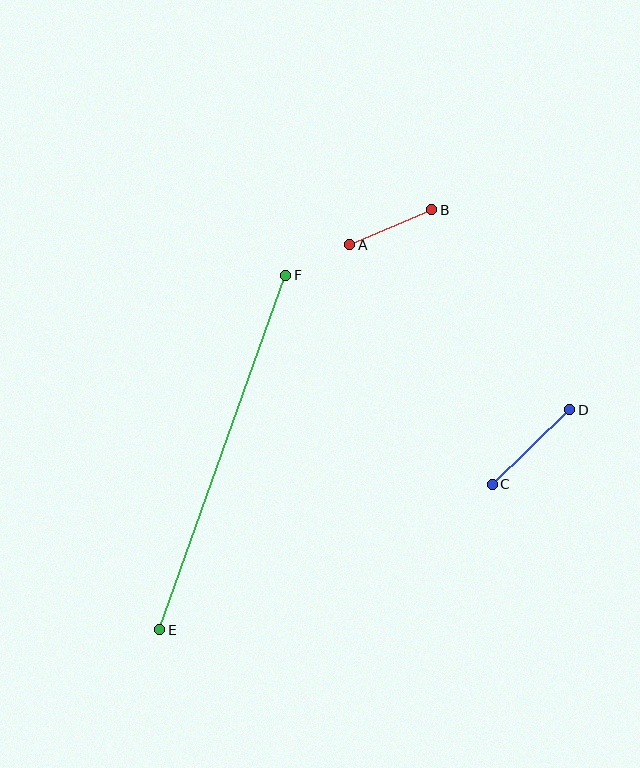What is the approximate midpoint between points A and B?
The midpoint is at approximately (391, 227) pixels.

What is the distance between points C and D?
The distance is approximately 107 pixels.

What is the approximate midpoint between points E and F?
The midpoint is at approximately (223, 453) pixels.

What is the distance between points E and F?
The distance is approximately 376 pixels.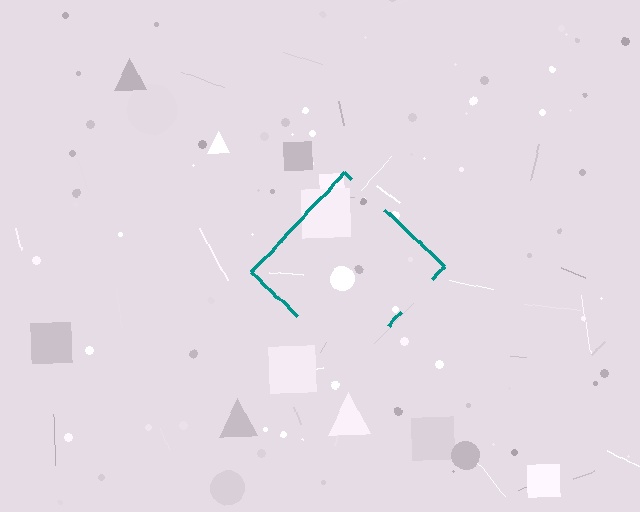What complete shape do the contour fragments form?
The contour fragments form a diamond.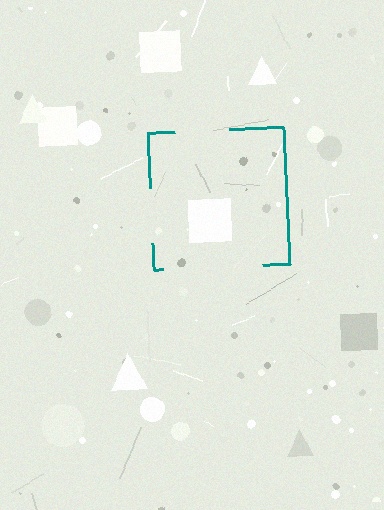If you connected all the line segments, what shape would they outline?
They would outline a square.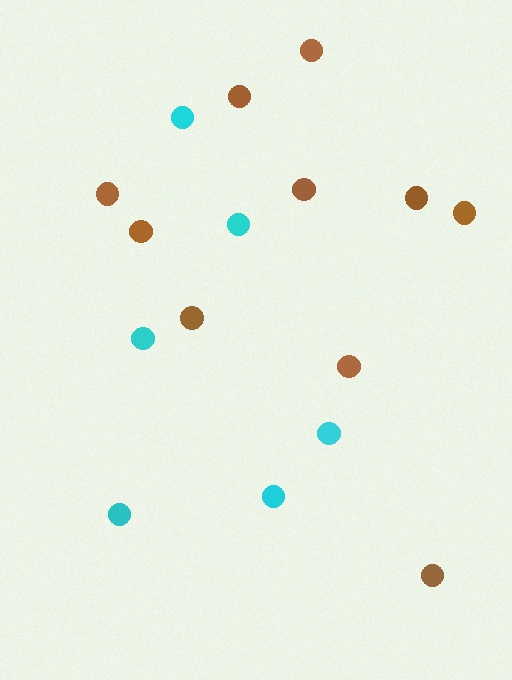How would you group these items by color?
There are 2 groups: one group of brown circles (10) and one group of cyan circles (6).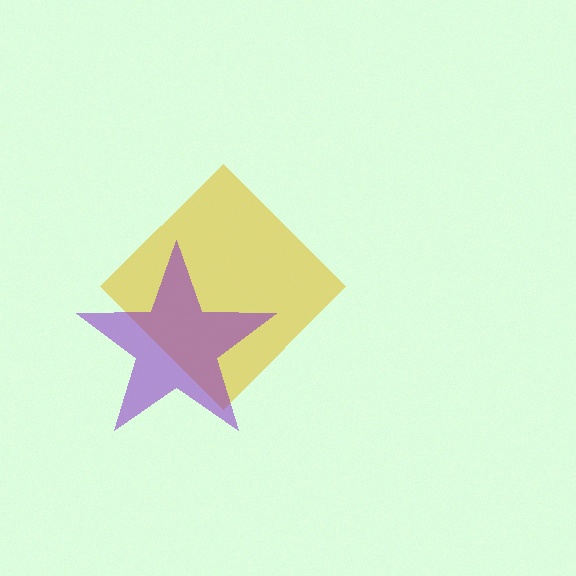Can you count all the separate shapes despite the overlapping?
Yes, there are 2 separate shapes.